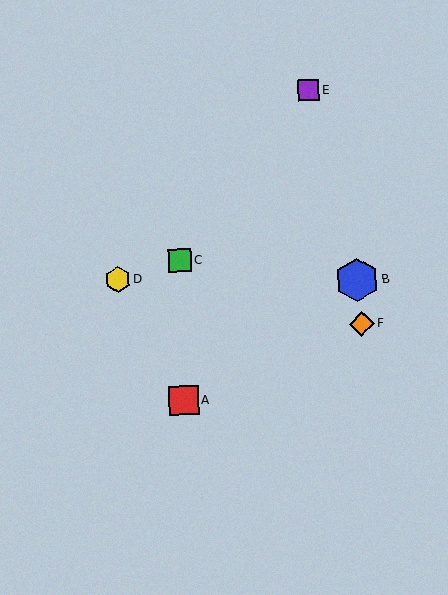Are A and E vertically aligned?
No, A is at x≈184 and E is at x≈308.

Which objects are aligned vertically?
Objects A, C are aligned vertically.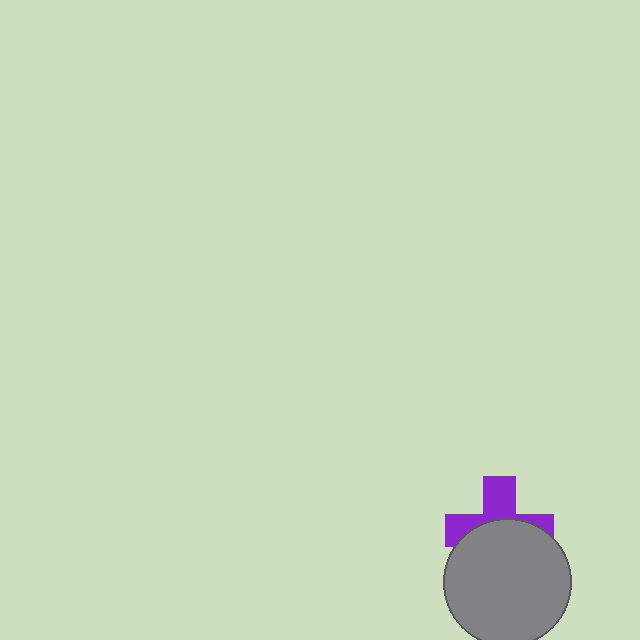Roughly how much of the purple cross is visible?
A small part of it is visible (roughly 44%).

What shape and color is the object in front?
The object in front is a gray circle.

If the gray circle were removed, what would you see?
You would see the complete purple cross.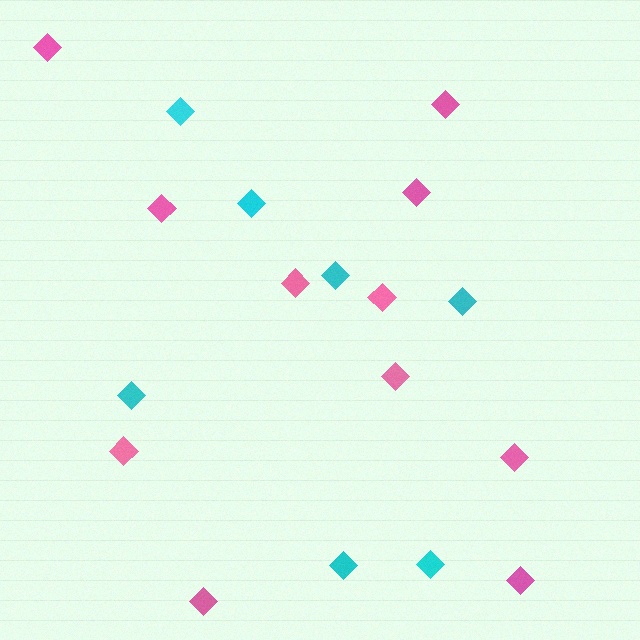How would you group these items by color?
There are 2 groups: one group of cyan diamonds (7) and one group of pink diamonds (11).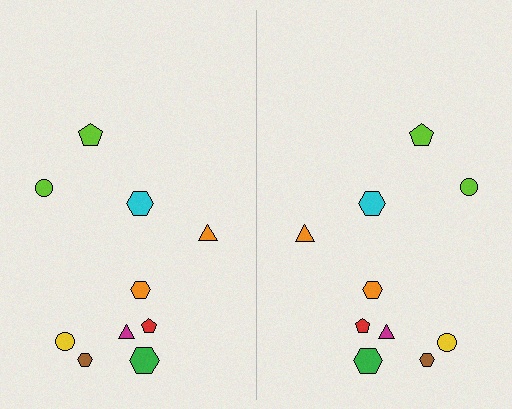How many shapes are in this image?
There are 20 shapes in this image.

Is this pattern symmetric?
Yes, this pattern has bilateral (reflection) symmetry.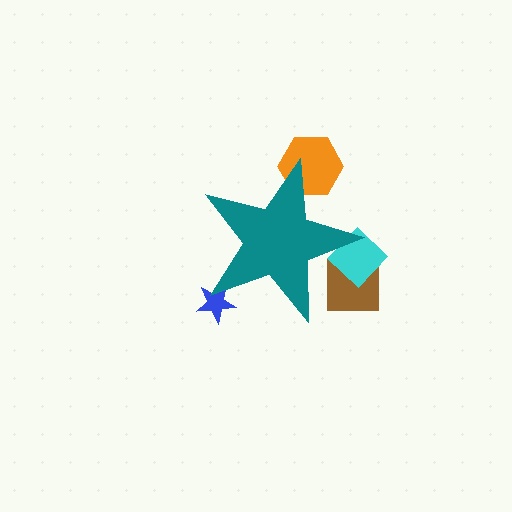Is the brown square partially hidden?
Yes, the brown square is partially hidden behind the teal star.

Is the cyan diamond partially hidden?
Yes, the cyan diamond is partially hidden behind the teal star.